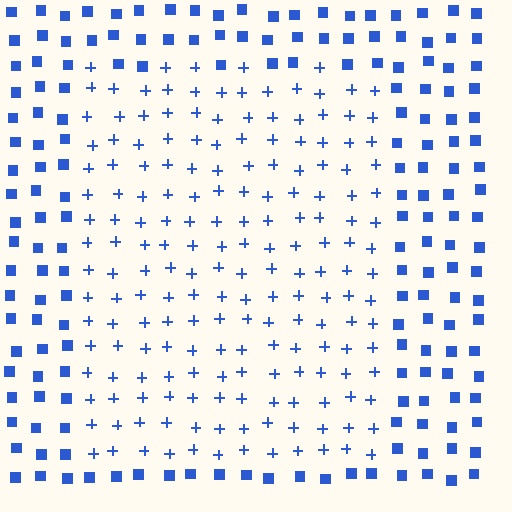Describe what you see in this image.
The image is filled with small blue elements arranged in a uniform grid. A rectangle-shaped region contains plus signs, while the surrounding area contains squares. The boundary is defined purely by the change in element shape.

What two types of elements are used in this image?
The image uses plus signs inside the rectangle region and squares outside it.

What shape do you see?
I see a rectangle.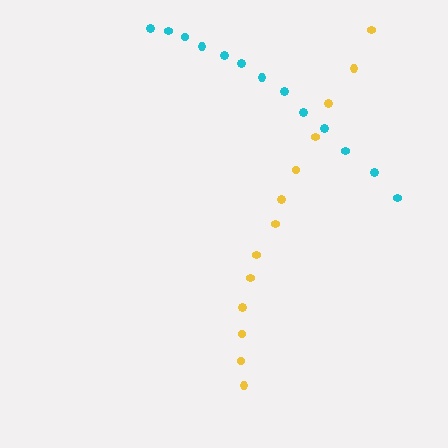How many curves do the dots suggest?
There are 2 distinct paths.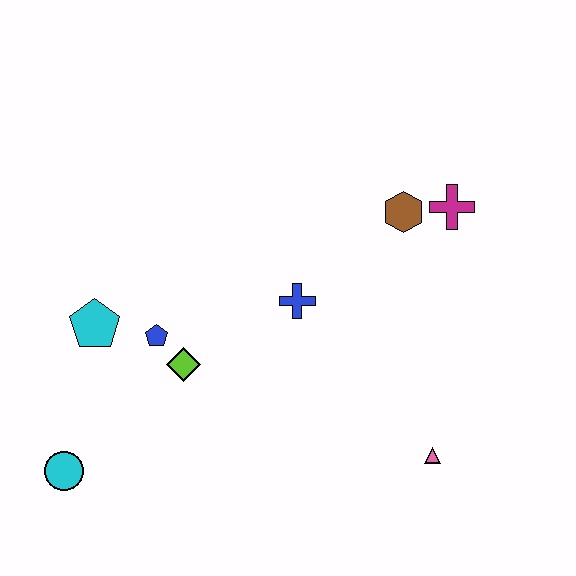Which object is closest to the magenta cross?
The brown hexagon is closest to the magenta cross.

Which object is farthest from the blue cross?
The cyan circle is farthest from the blue cross.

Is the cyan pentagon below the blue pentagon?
No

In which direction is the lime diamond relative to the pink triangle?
The lime diamond is to the left of the pink triangle.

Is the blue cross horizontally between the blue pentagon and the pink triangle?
Yes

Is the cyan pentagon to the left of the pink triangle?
Yes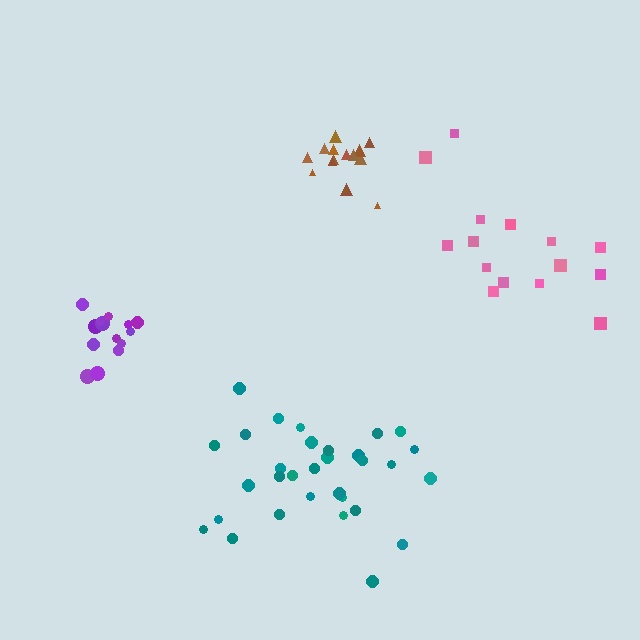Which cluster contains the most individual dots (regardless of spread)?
Teal (31).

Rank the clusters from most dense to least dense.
brown, purple, teal, pink.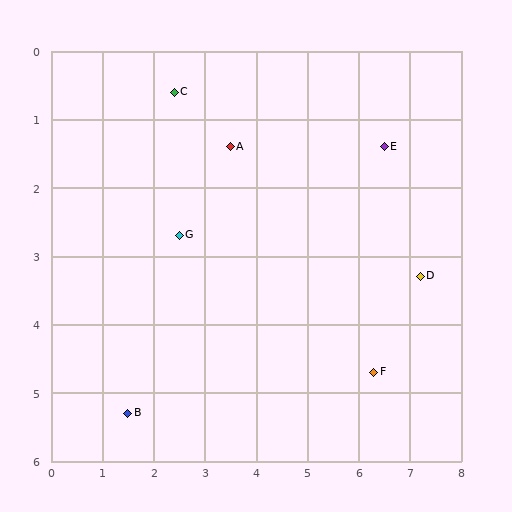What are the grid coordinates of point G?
Point G is at approximately (2.5, 2.7).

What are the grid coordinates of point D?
Point D is at approximately (7.2, 3.3).